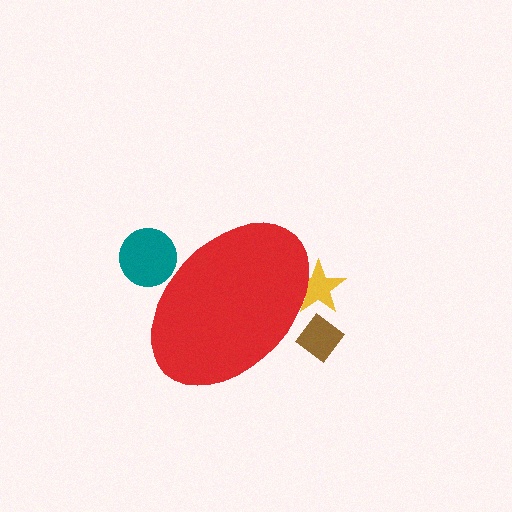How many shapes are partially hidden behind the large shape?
3 shapes are partially hidden.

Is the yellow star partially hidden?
Yes, the yellow star is partially hidden behind the red ellipse.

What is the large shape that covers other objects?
A red ellipse.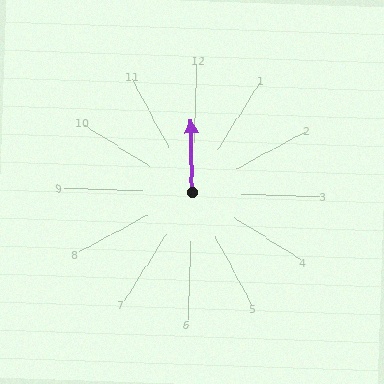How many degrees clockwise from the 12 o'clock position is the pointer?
Approximately 357 degrees.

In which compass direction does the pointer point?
North.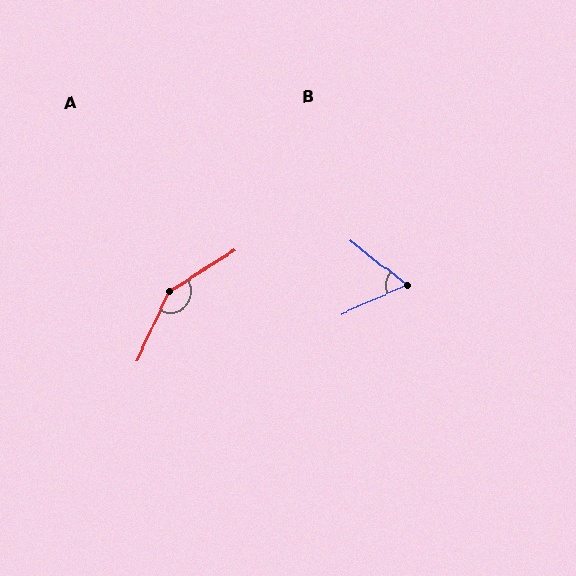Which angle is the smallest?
B, at approximately 61 degrees.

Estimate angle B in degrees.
Approximately 61 degrees.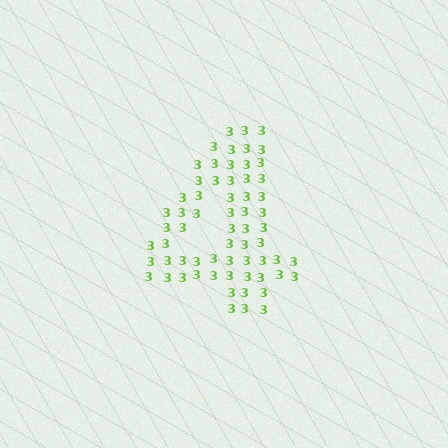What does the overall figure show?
The overall figure shows the digit 4.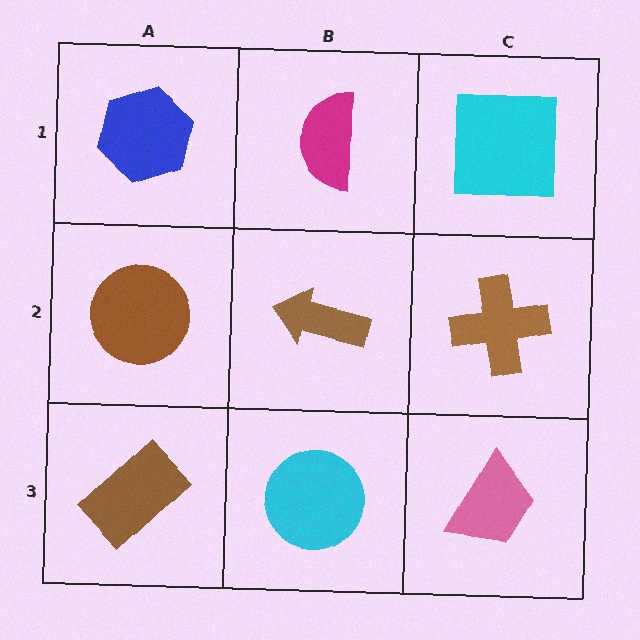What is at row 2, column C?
A brown cross.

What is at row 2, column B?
A brown arrow.